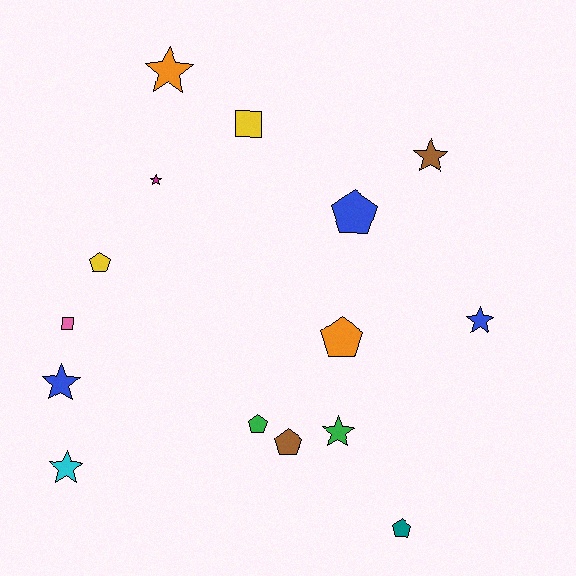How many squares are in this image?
There are 2 squares.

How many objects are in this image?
There are 15 objects.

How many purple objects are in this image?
There are no purple objects.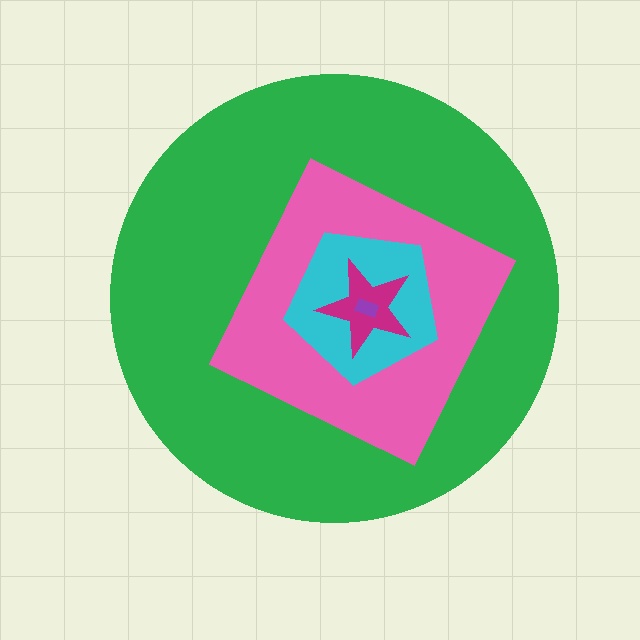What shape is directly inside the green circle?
The pink diamond.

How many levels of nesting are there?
5.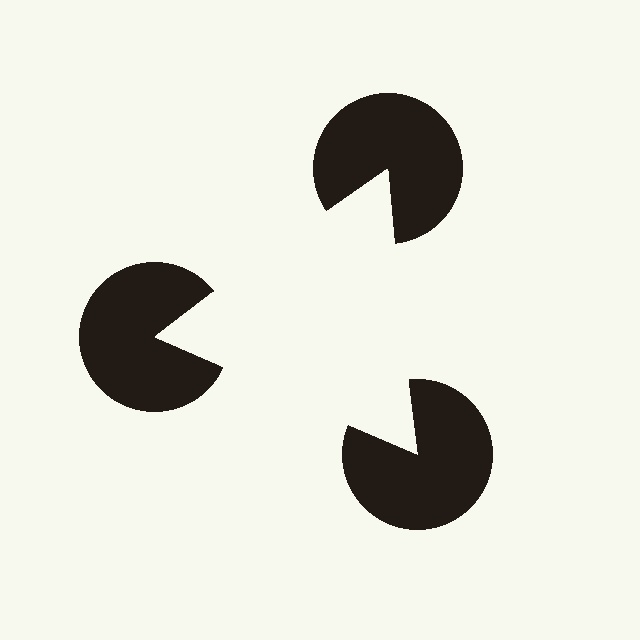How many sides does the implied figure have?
3 sides.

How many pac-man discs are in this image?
There are 3 — one at each vertex of the illusory triangle.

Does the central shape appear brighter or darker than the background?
It typically appears slightly brighter than the background, even though no actual brightness change is drawn.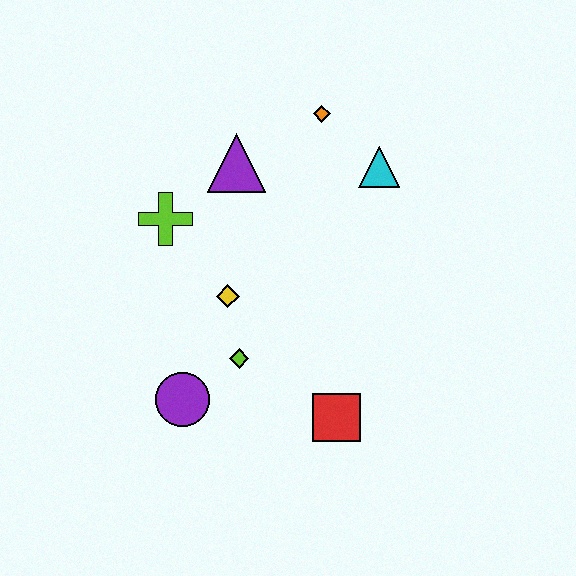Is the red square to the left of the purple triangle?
No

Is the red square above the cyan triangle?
No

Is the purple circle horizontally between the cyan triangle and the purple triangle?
No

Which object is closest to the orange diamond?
The cyan triangle is closest to the orange diamond.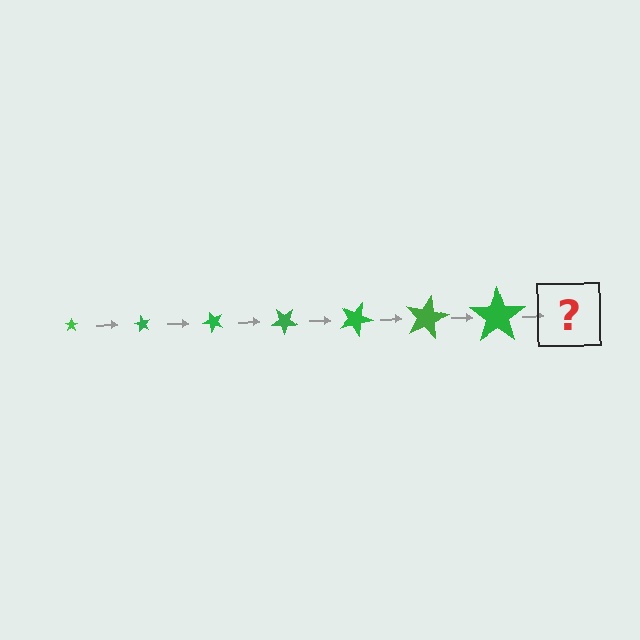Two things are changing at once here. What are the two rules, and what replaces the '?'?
The two rules are that the star grows larger each step and it rotates 60 degrees each step. The '?' should be a star, larger than the previous one and rotated 420 degrees from the start.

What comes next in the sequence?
The next element should be a star, larger than the previous one and rotated 420 degrees from the start.